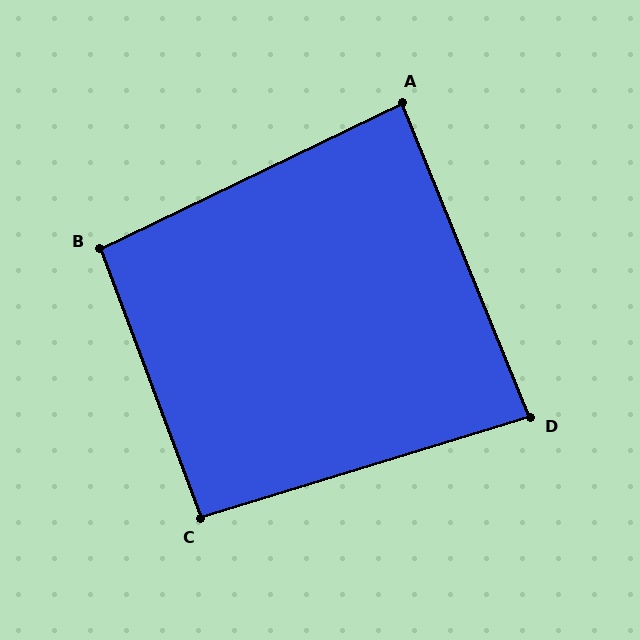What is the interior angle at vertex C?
Approximately 94 degrees (approximately right).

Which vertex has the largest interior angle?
B, at approximately 95 degrees.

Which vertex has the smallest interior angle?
D, at approximately 85 degrees.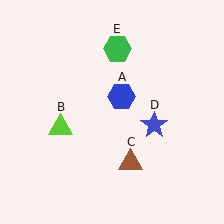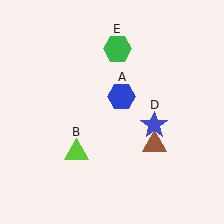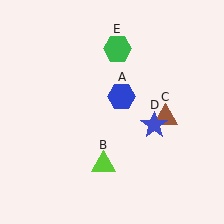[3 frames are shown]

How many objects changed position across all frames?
2 objects changed position: lime triangle (object B), brown triangle (object C).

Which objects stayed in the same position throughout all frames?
Blue hexagon (object A) and blue star (object D) and green hexagon (object E) remained stationary.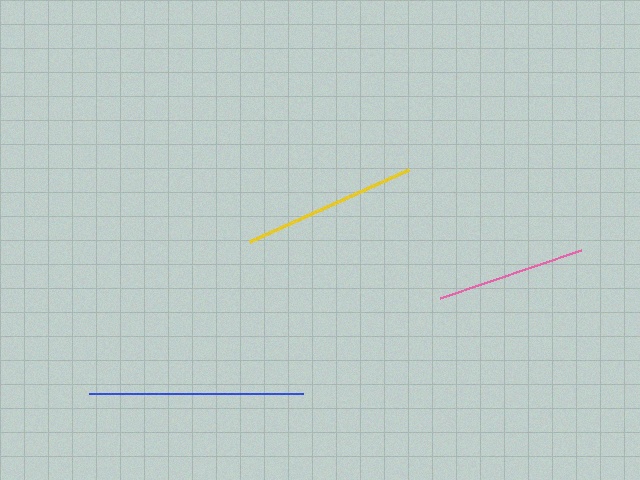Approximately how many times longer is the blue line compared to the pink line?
The blue line is approximately 1.4 times the length of the pink line.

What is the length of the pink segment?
The pink segment is approximately 148 pixels long.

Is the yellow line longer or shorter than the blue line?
The blue line is longer than the yellow line.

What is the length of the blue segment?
The blue segment is approximately 214 pixels long.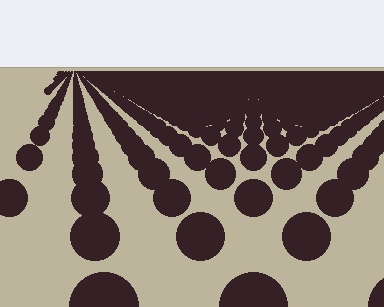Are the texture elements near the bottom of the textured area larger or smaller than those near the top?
Larger. Near the bottom, elements are closer to the viewer and appear at a bigger on-screen size.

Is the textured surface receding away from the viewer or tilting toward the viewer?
The surface is receding away from the viewer. Texture elements get smaller and denser toward the top.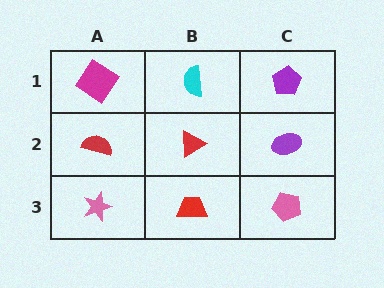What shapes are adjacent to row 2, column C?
A purple pentagon (row 1, column C), a pink pentagon (row 3, column C), a red triangle (row 2, column B).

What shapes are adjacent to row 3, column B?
A red triangle (row 2, column B), a pink star (row 3, column A), a pink pentagon (row 3, column C).